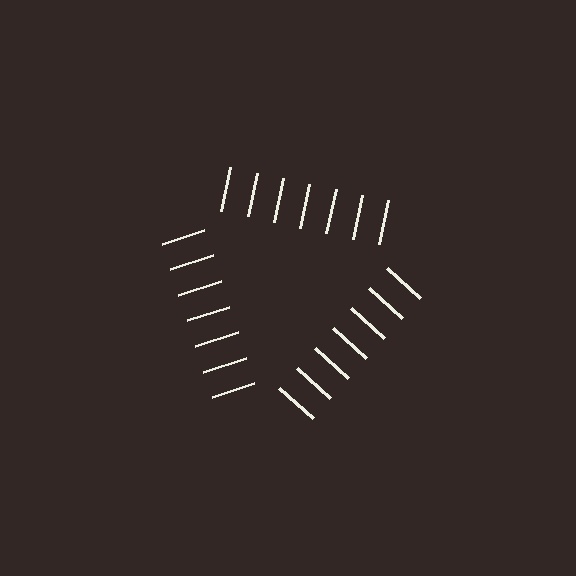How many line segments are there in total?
21 — 7 along each of the 3 edges.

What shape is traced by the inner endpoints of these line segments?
An illusory triangle — the line segments terminate on its edges but no continuous stroke is drawn.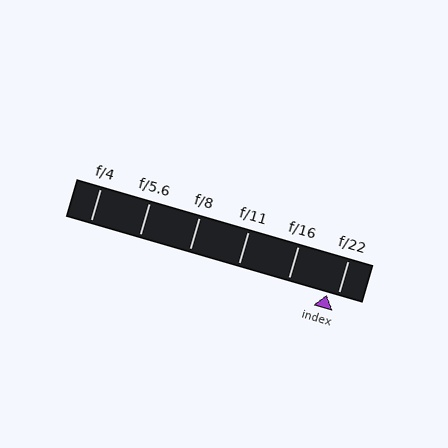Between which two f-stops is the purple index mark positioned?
The index mark is between f/16 and f/22.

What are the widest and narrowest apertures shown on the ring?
The widest aperture shown is f/4 and the narrowest is f/22.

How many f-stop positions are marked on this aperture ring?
There are 6 f-stop positions marked.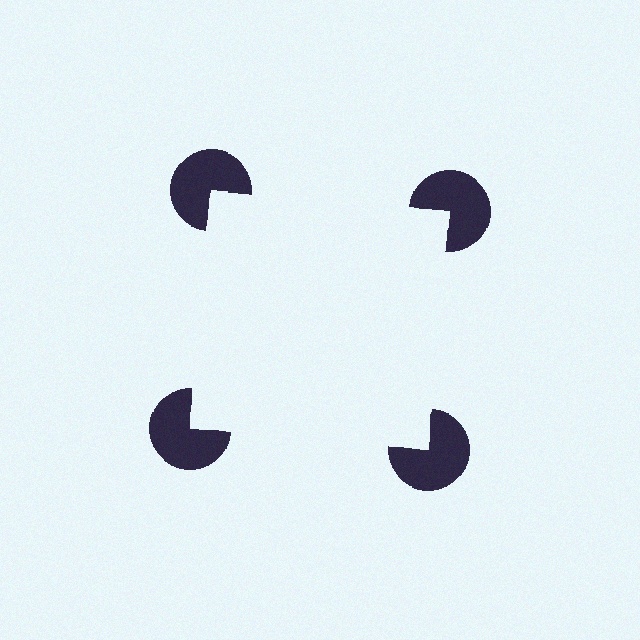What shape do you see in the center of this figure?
An illusory square — its edges are inferred from the aligned wedge cuts in the pac-man discs, not physically drawn.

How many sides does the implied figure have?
4 sides.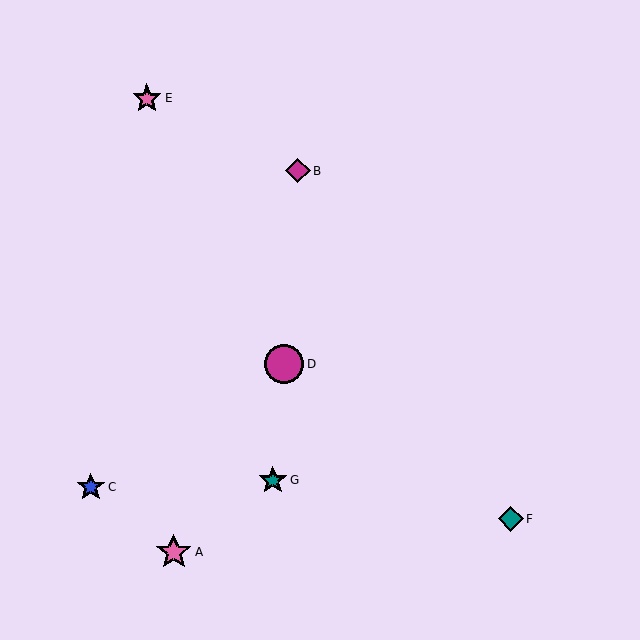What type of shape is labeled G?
Shape G is a teal star.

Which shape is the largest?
The magenta circle (labeled D) is the largest.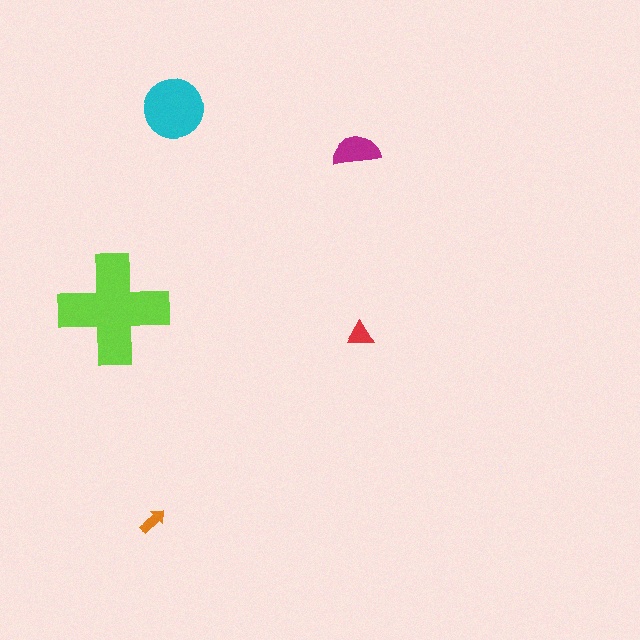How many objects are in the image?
There are 5 objects in the image.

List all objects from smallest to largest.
The orange arrow, the red triangle, the magenta semicircle, the cyan circle, the lime cross.